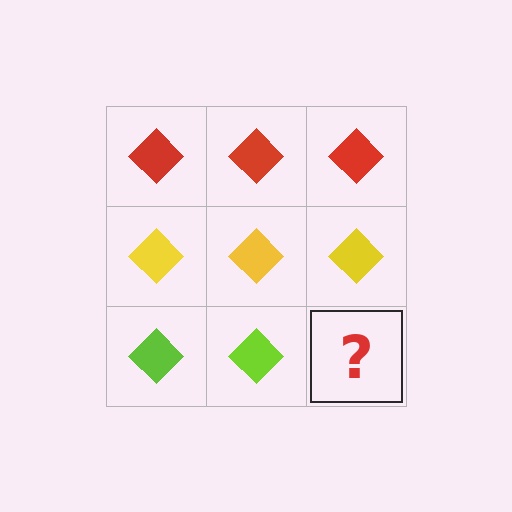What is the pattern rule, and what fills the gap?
The rule is that each row has a consistent color. The gap should be filled with a lime diamond.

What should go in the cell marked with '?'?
The missing cell should contain a lime diamond.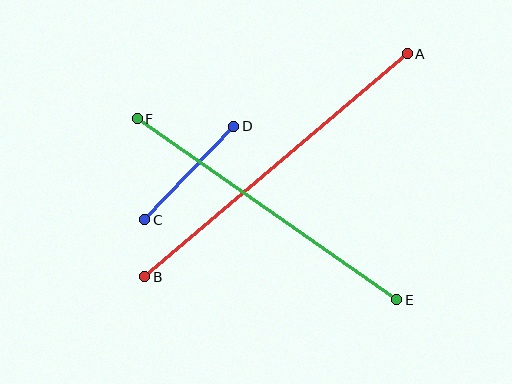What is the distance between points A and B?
The distance is approximately 344 pixels.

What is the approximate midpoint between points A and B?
The midpoint is at approximately (276, 165) pixels.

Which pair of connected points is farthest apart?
Points A and B are farthest apart.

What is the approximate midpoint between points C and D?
The midpoint is at approximately (189, 173) pixels.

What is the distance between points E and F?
The distance is approximately 317 pixels.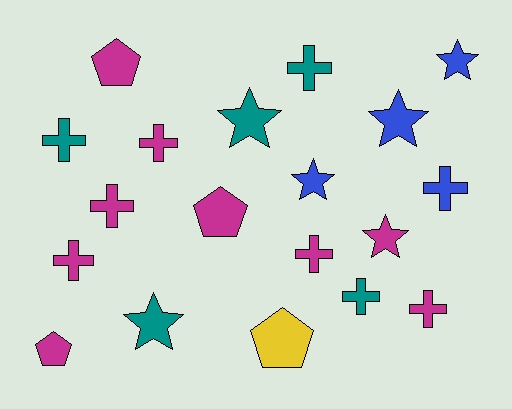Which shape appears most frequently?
Cross, with 9 objects.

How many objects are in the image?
There are 19 objects.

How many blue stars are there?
There are 3 blue stars.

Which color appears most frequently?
Magenta, with 9 objects.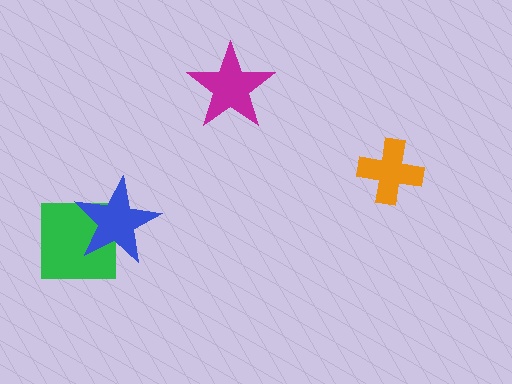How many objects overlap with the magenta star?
0 objects overlap with the magenta star.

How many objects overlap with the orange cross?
0 objects overlap with the orange cross.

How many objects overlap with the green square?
1 object overlaps with the green square.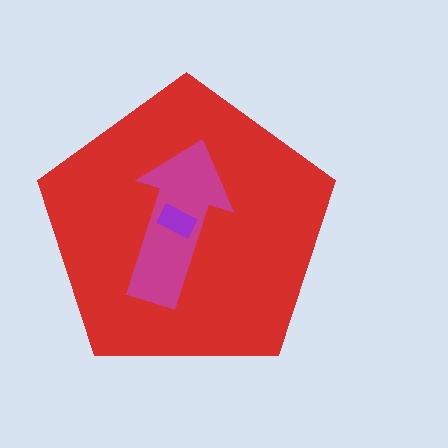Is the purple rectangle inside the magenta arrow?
Yes.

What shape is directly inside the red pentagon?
The magenta arrow.